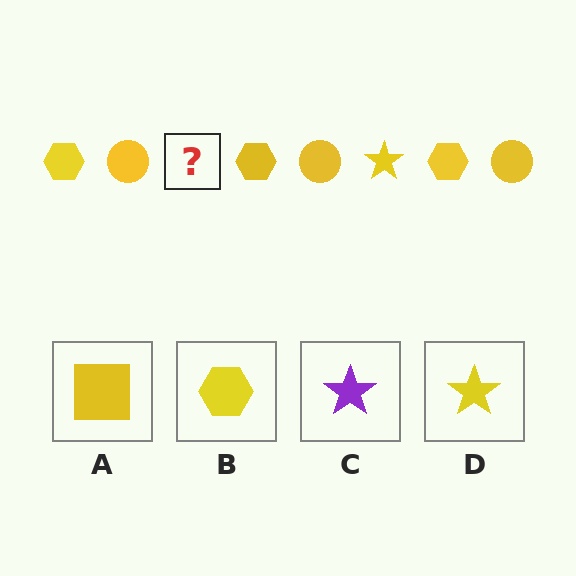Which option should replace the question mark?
Option D.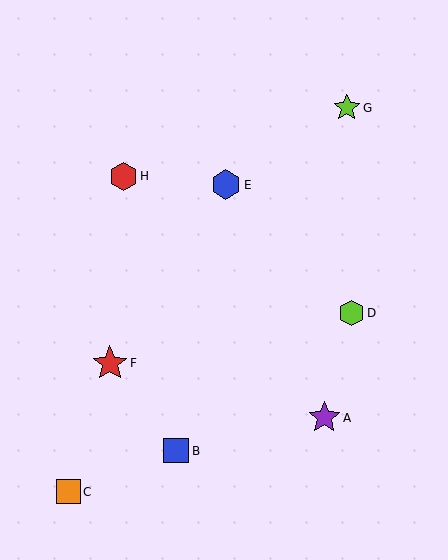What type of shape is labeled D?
Shape D is a lime hexagon.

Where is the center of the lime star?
The center of the lime star is at (347, 108).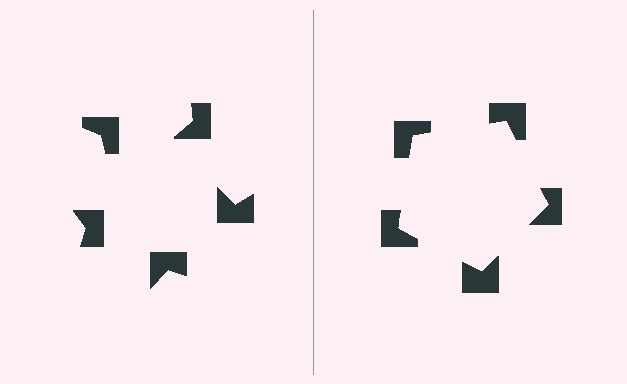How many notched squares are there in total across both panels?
10 — 5 on each side.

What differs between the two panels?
The notched squares are positioned identically on both sides; only the wedge orientations differ. On the right they align to a pentagon; on the left they are misaligned.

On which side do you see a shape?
An illusory pentagon appears on the right side. On the left side the wedge cuts are rotated, so no coherent shape forms.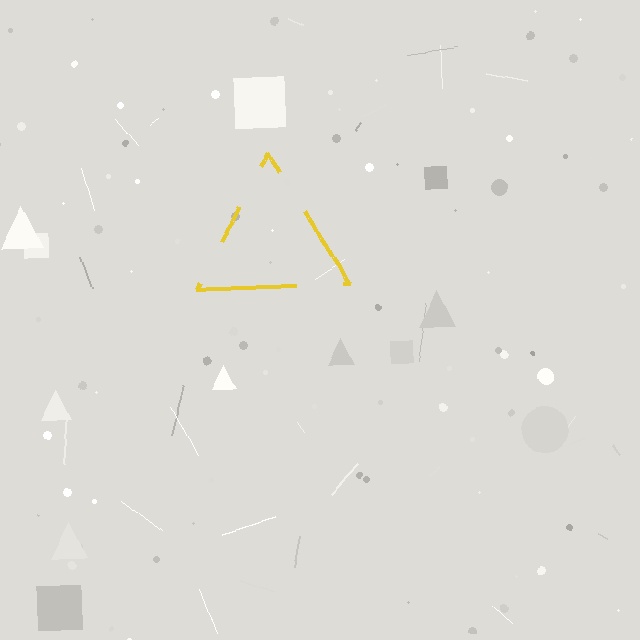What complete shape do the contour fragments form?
The contour fragments form a triangle.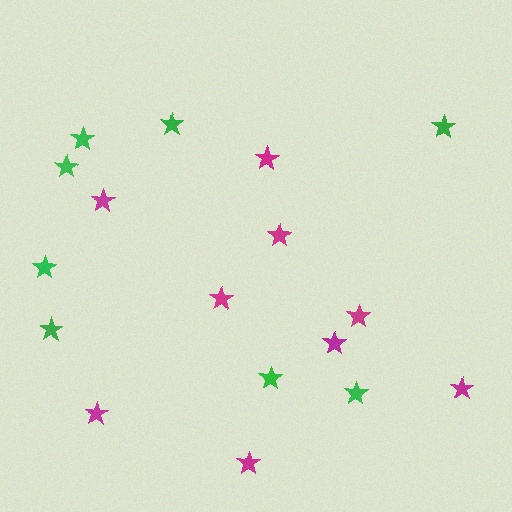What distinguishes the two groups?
There are 2 groups: one group of green stars (8) and one group of magenta stars (9).